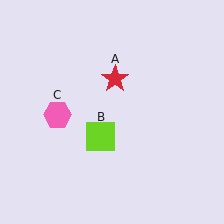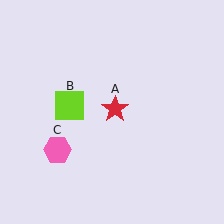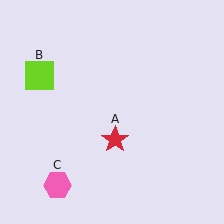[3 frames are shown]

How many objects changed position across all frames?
3 objects changed position: red star (object A), lime square (object B), pink hexagon (object C).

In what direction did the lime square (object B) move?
The lime square (object B) moved up and to the left.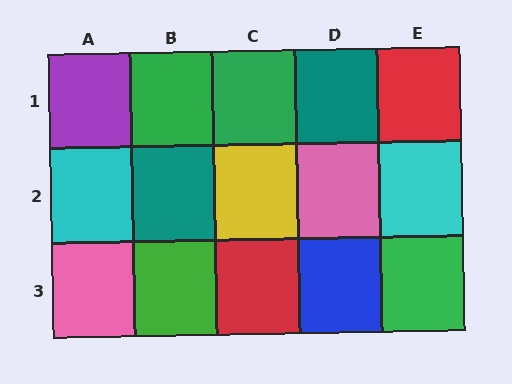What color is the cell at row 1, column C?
Green.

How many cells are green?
4 cells are green.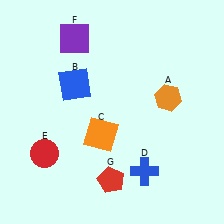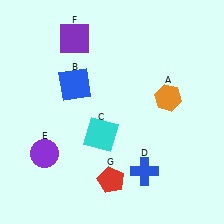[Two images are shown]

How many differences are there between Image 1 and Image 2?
There are 2 differences between the two images.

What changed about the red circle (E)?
In Image 1, E is red. In Image 2, it changed to purple.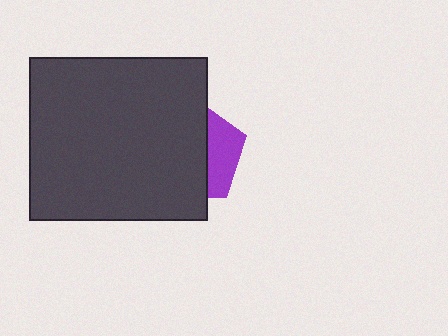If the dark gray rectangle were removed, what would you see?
You would see the complete purple pentagon.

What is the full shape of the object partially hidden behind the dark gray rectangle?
The partially hidden object is a purple pentagon.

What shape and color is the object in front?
The object in front is a dark gray rectangle.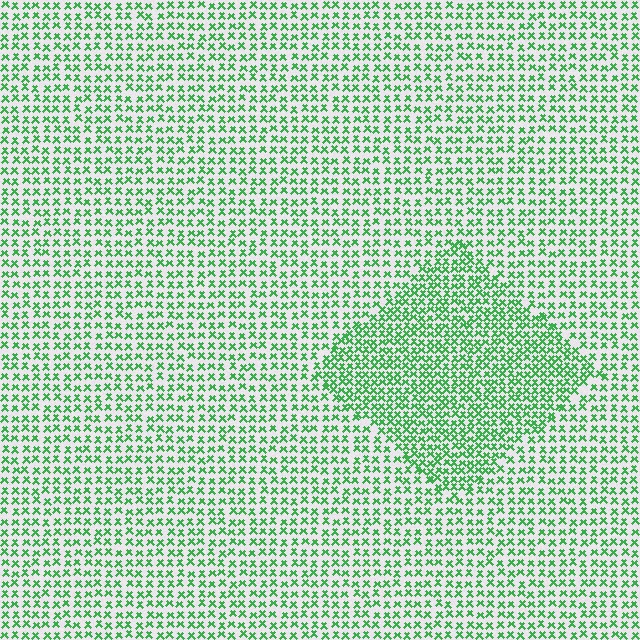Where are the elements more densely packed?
The elements are more densely packed inside the diamond boundary.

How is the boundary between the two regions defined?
The boundary is defined by a change in element density (approximately 1.6x ratio). All elements are the same color, size, and shape.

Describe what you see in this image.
The image contains small green elements arranged at two different densities. A diamond-shaped region is visible where the elements are more densely packed than the surrounding area.